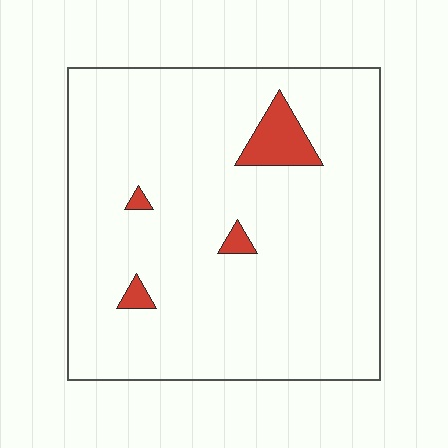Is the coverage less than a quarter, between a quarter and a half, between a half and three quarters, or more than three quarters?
Less than a quarter.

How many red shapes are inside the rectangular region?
4.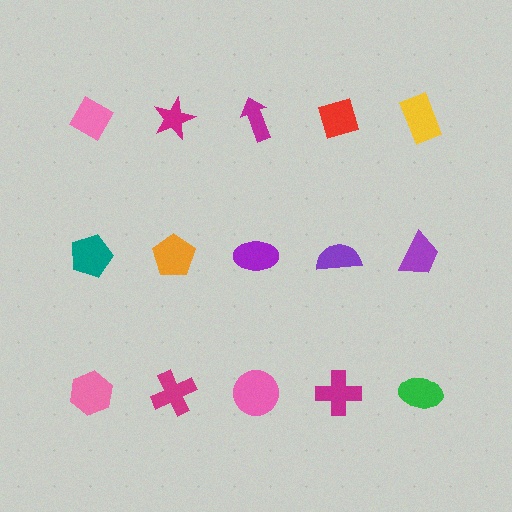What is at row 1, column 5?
A yellow rectangle.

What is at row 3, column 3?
A pink circle.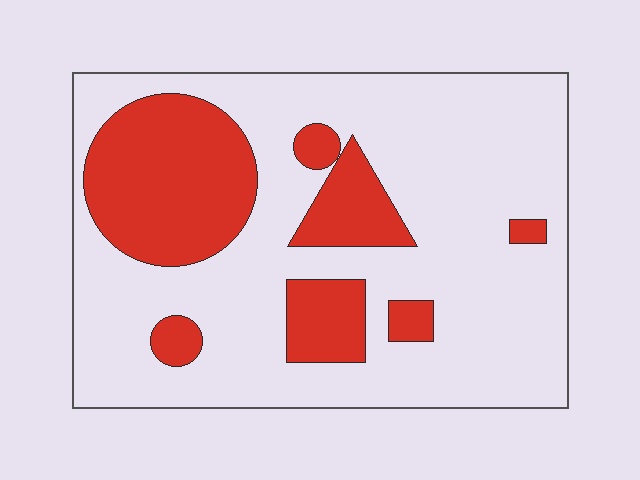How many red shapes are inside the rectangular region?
7.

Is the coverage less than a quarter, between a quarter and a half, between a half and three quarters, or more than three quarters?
Between a quarter and a half.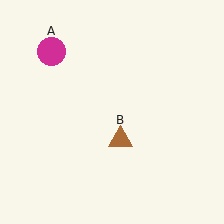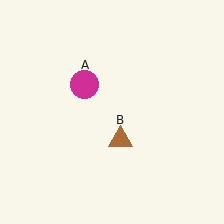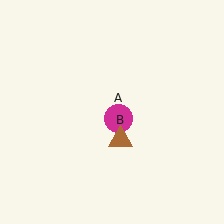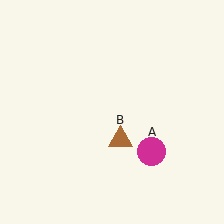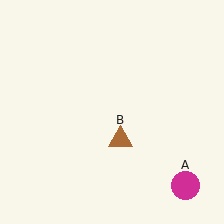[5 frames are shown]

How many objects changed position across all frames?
1 object changed position: magenta circle (object A).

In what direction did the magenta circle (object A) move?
The magenta circle (object A) moved down and to the right.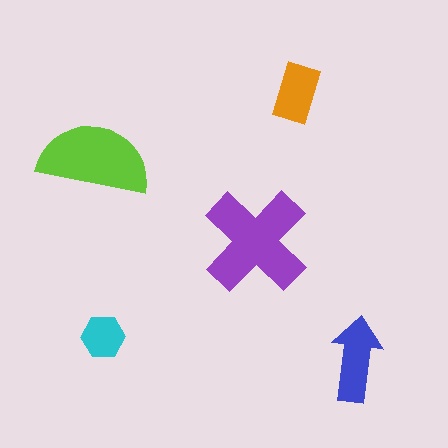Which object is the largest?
The purple cross.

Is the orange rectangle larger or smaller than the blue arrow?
Smaller.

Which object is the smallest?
The cyan hexagon.